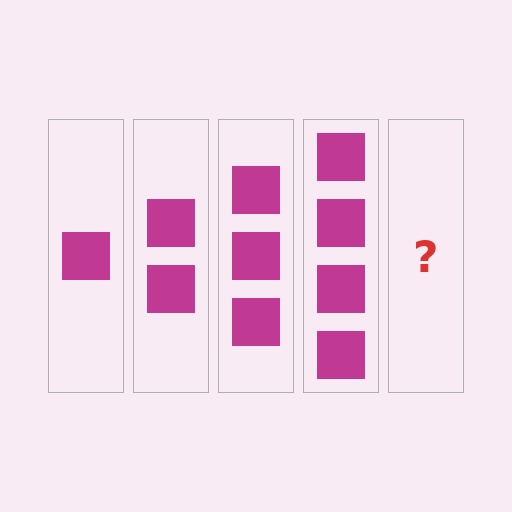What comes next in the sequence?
The next element should be 5 squares.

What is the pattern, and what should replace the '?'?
The pattern is that each step adds one more square. The '?' should be 5 squares.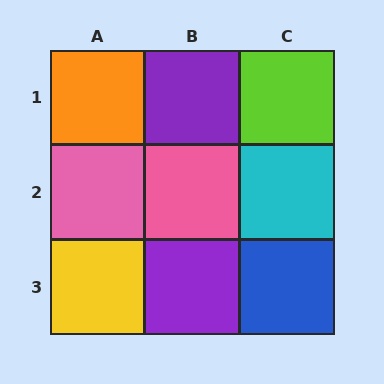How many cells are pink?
2 cells are pink.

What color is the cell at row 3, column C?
Blue.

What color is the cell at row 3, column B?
Purple.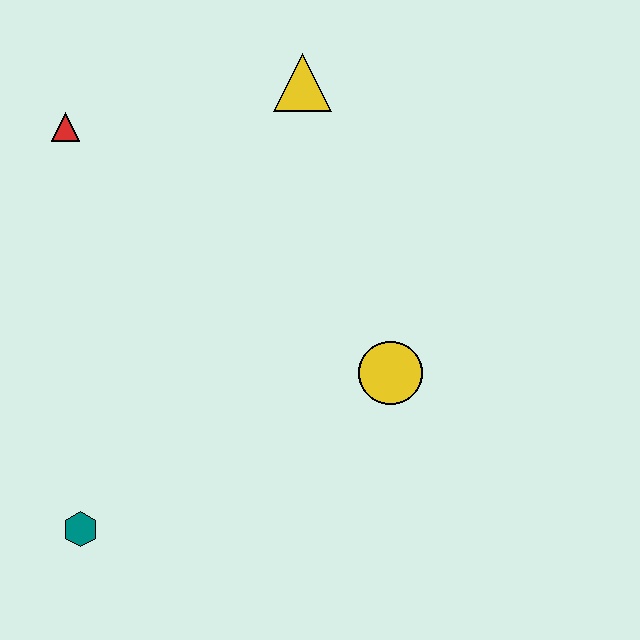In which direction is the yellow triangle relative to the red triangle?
The yellow triangle is to the right of the red triangle.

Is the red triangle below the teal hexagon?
No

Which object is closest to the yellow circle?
The yellow triangle is closest to the yellow circle.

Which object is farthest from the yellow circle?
The red triangle is farthest from the yellow circle.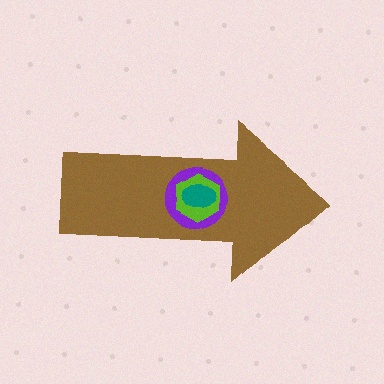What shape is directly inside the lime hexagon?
The teal ellipse.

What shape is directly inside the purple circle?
The lime hexagon.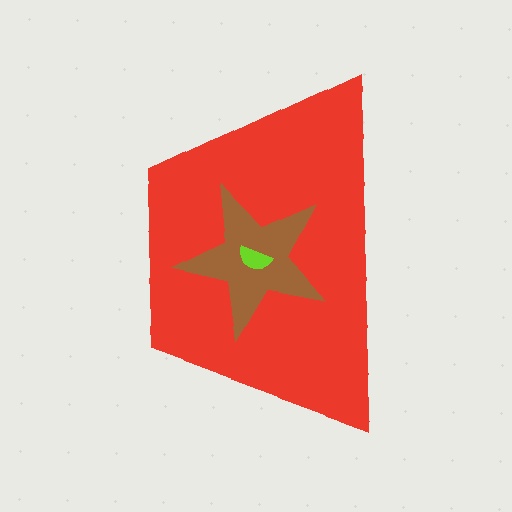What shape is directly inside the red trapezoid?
The brown star.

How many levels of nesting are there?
3.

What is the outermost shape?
The red trapezoid.